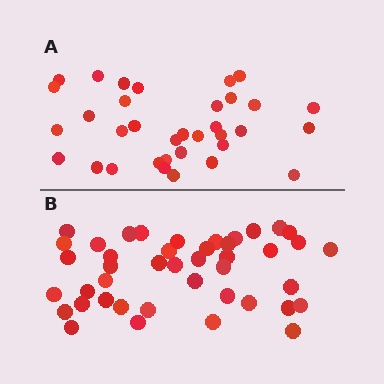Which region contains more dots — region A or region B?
Region B (the bottom region) has more dots.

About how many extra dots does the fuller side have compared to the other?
Region B has roughly 8 or so more dots than region A.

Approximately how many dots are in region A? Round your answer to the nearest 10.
About 30 dots. (The exact count is 34, which rounds to 30.)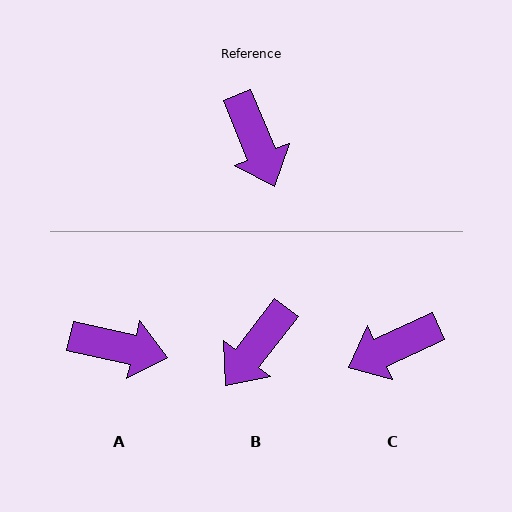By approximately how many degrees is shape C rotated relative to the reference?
Approximately 87 degrees clockwise.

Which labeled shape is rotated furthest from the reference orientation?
C, about 87 degrees away.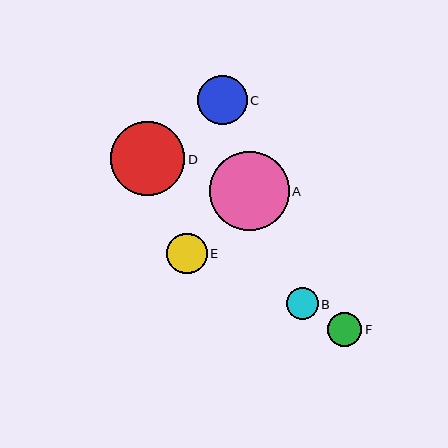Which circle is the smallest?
Circle B is the smallest with a size of approximately 32 pixels.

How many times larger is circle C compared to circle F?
Circle C is approximately 1.4 times the size of circle F.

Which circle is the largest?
Circle A is the largest with a size of approximately 79 pixels.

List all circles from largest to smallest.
From largest to smallest: A, D, C, E, F, B.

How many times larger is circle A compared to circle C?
Circle A is approximately 1.6 times the size of circle C.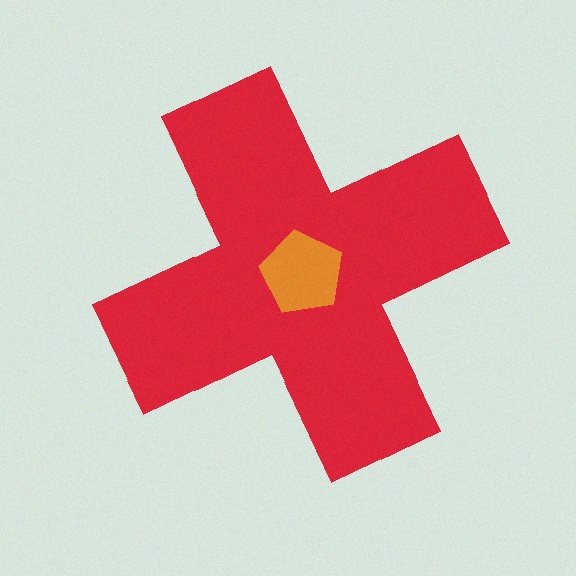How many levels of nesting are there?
2.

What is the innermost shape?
The orange pentagon.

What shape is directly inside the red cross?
The orange pentagon.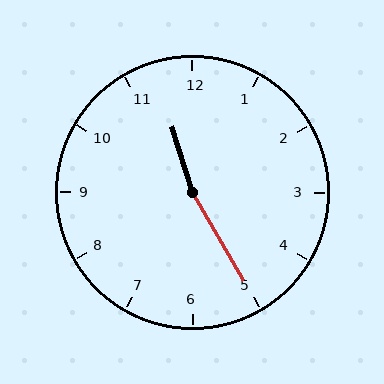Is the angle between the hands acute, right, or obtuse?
It is obtuse.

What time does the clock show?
11:25.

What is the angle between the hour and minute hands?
Approximately 168 degrees.